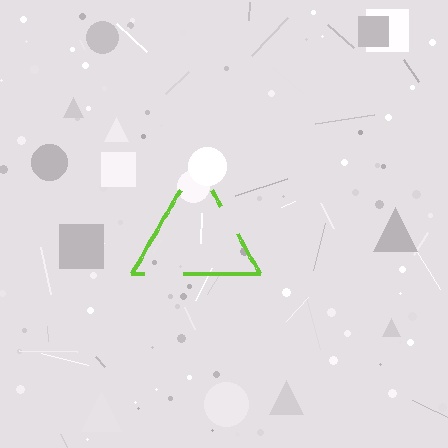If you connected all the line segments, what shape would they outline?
They would outline a triangle.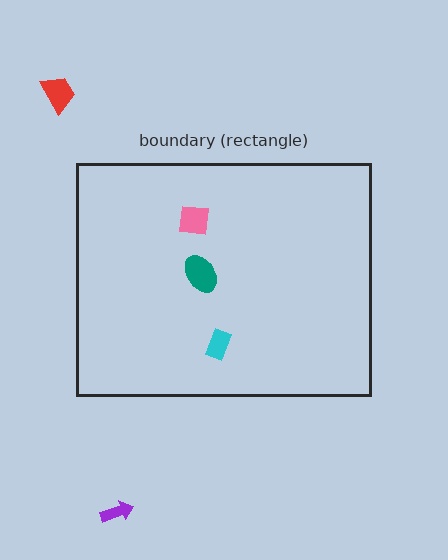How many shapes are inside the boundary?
3 inside, 2 outside.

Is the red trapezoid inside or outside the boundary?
Outside.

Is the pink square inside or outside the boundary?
Inside.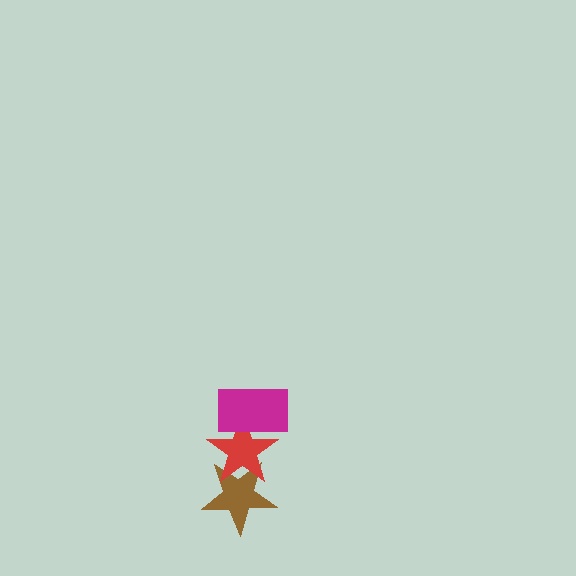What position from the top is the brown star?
The brown star is 3rd from the top.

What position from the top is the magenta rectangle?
The magenta rectangle is 1st from the top.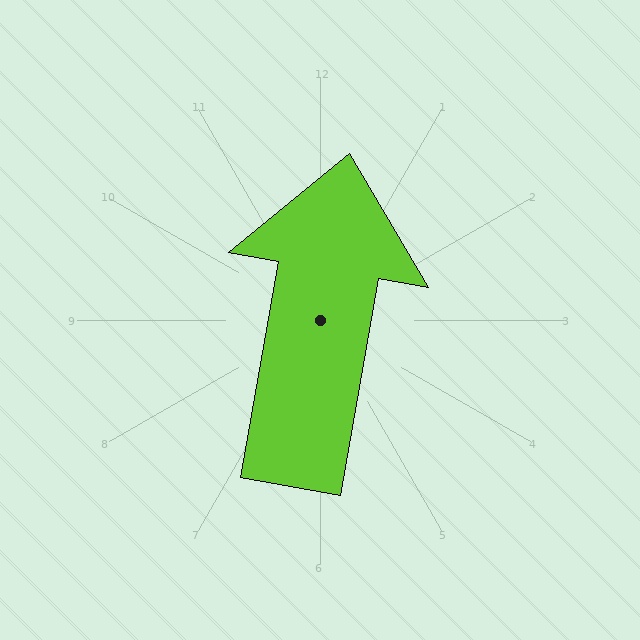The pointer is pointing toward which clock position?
Roughly 12 o'clock.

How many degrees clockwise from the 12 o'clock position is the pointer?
Approximately 10 degrees.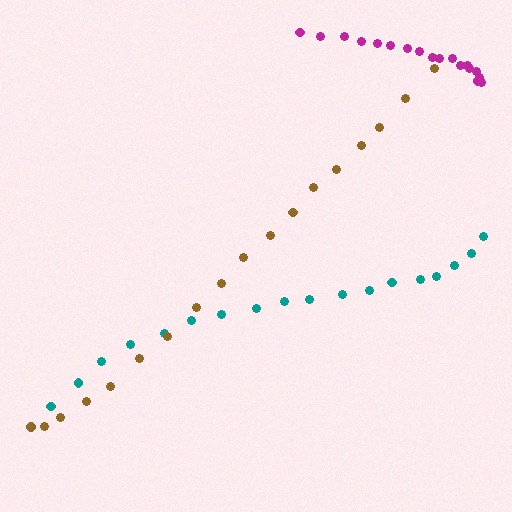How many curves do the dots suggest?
There are 3 distinct paths.